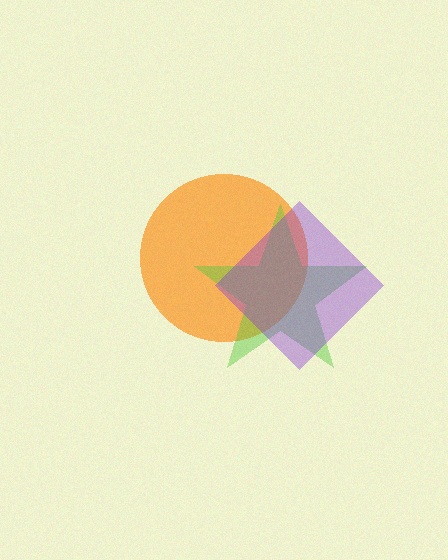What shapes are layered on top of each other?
The layered shapes are: an orange circle, a lime star, a purple diamond.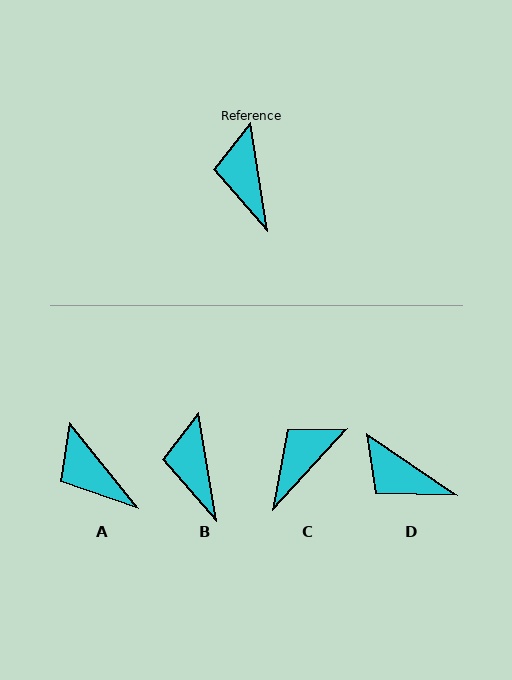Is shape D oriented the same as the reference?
No, it is off by about 47 degrees.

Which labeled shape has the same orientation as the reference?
B.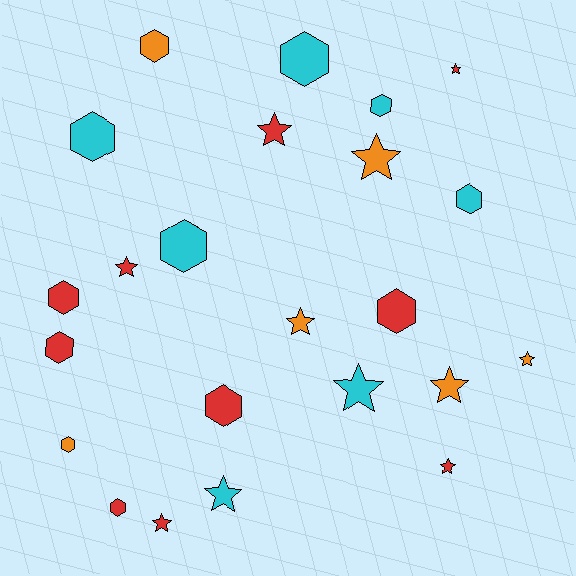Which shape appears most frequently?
Hexagon, with 12 objects.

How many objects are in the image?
There are 23 objects.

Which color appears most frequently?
Red, with 10 objects.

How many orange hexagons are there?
There are 2 orange hexagons.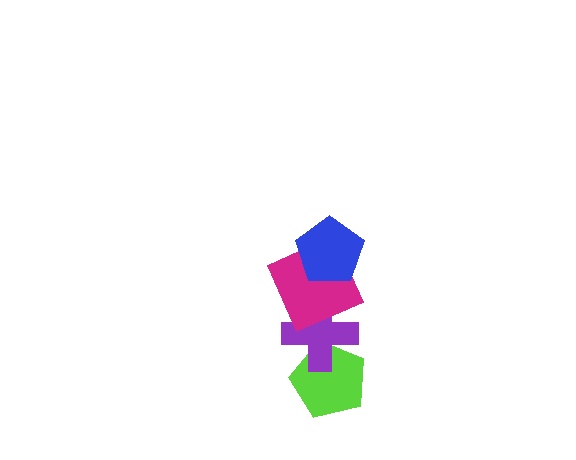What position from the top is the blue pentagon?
The blue pentagon is 1st from the top.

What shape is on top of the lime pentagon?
The purple cross is on top of the lime pentagon.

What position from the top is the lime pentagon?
The lime pentagon is 4th from the top.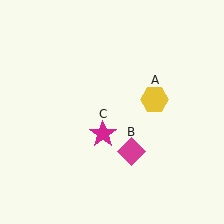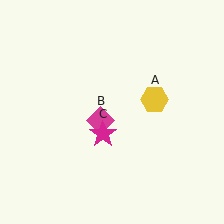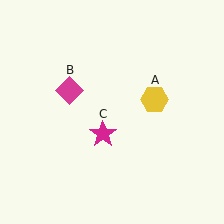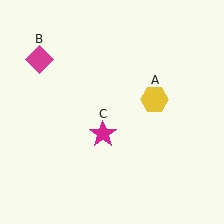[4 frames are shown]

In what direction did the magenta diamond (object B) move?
The magenta diamond (object B) moved up and to the left.